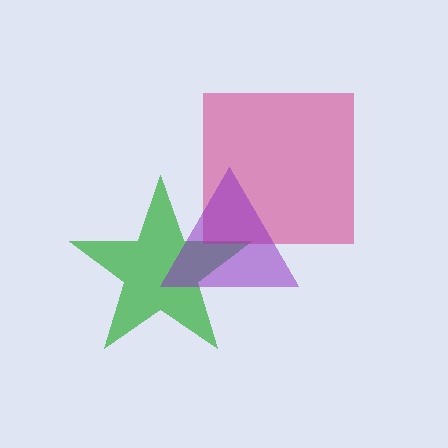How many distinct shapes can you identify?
There are 3 distinct shapes: a green star, a magenta square, a purple triangle.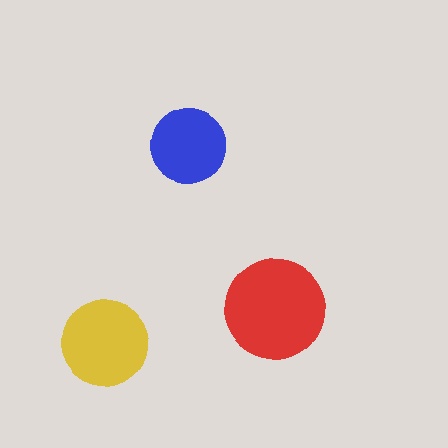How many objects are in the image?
There are 3 objects in the image.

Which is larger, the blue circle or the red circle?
The red one.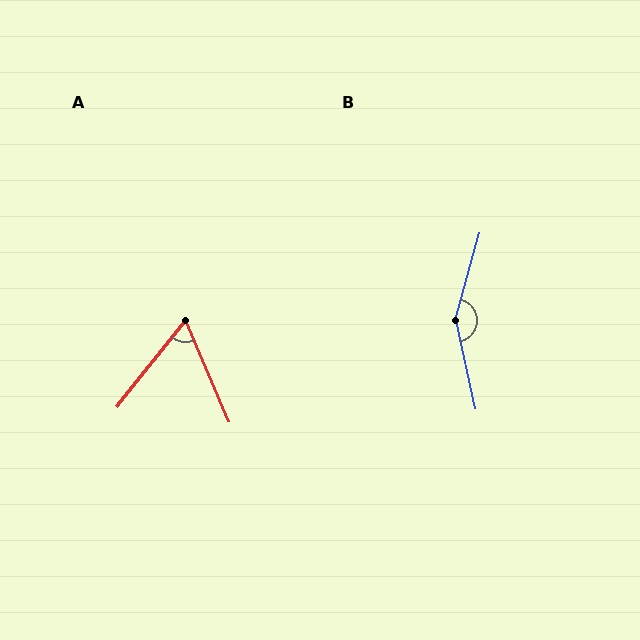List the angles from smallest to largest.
A (61°), B (152°).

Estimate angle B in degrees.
Approximately 152 degrees.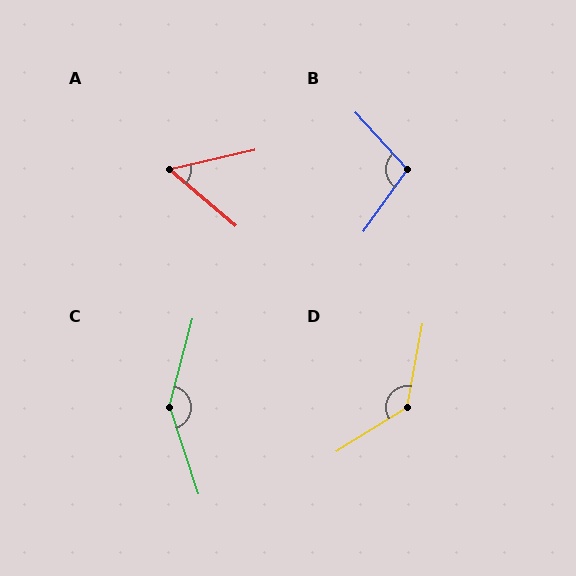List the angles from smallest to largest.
A (54°), B (103°), D (132°), C (147°).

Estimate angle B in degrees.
Approximately 103 degrees.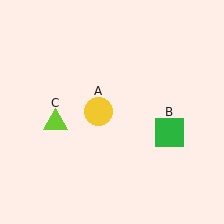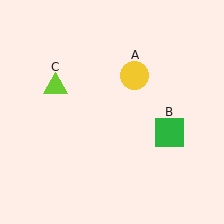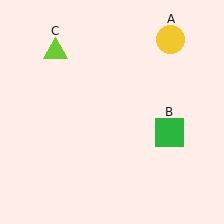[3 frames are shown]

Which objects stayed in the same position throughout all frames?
Green square (object B) remained stationary.